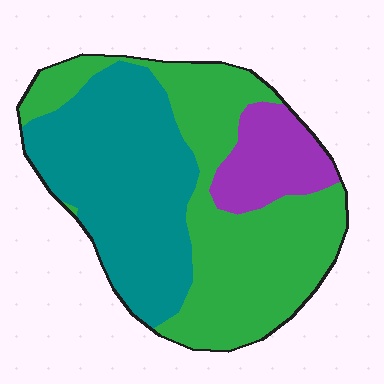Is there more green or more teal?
Green.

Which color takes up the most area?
Green, at roughly 45%.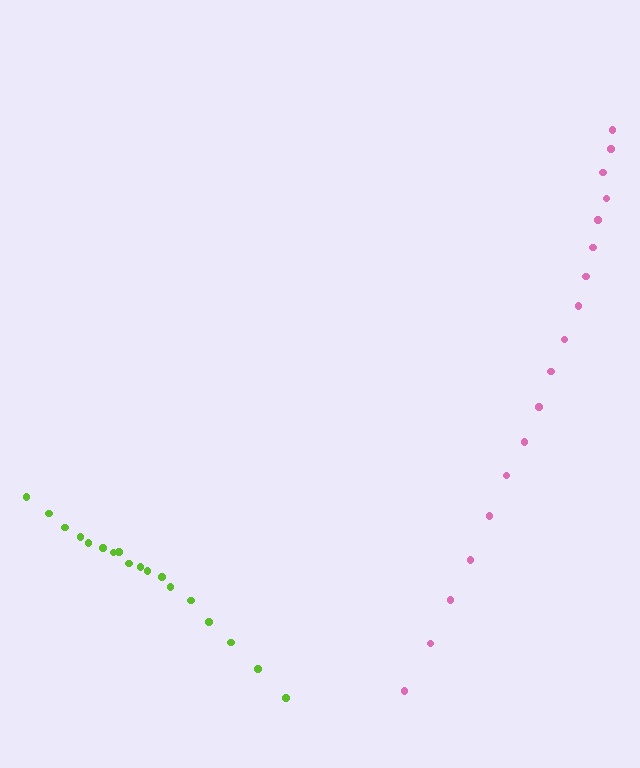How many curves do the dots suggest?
There are 2 distinct paths.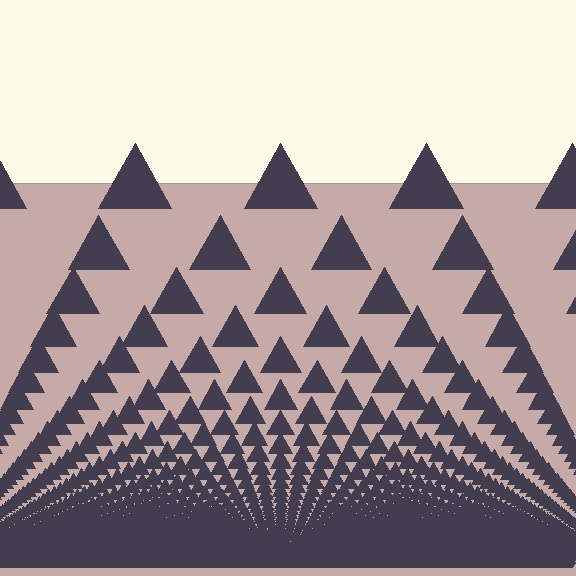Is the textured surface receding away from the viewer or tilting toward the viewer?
The surface appears to tilt toward the viewer. Texture elements get larger and sparser toward the top.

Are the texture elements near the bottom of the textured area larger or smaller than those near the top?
Smaller. The gradient is inverted — elements near the bottom are smaller and denser.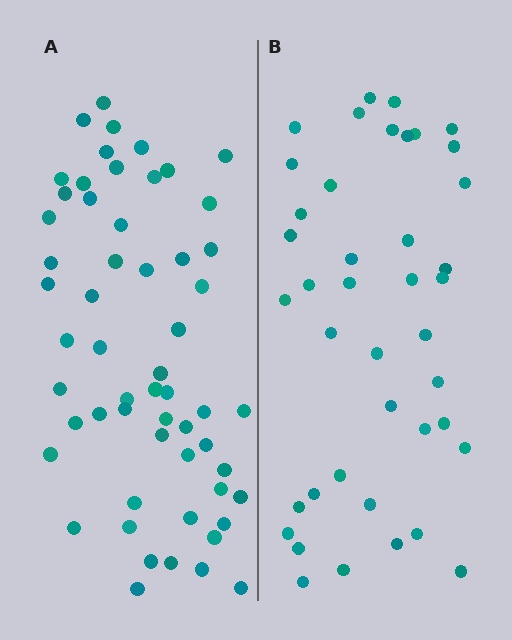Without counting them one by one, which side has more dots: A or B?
Region A (the left region) has more dots.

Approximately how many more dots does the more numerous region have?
Region A has approximately 15 more dots than region B.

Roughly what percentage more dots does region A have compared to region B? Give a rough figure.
About 40% more.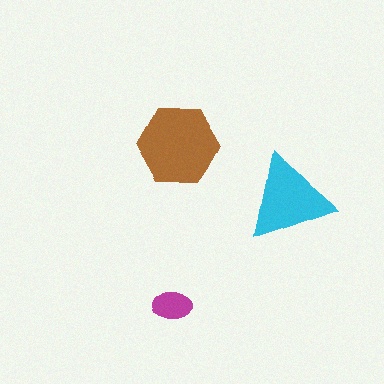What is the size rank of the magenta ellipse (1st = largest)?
3rd.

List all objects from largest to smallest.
The brown hexagon, the cyan triangle, the magenta ellipse.